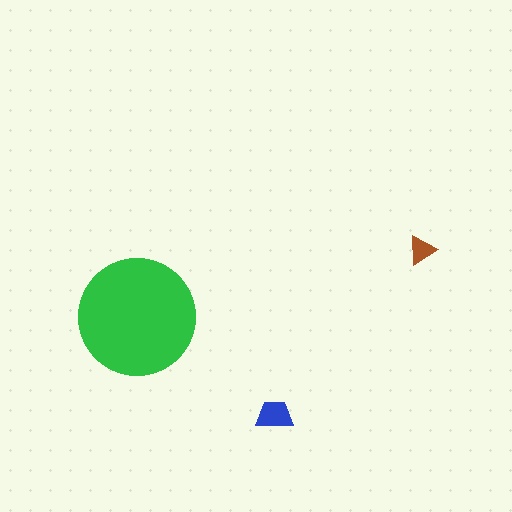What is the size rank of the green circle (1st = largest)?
1st.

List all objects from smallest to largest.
The brown triangle, the blue trapezoid, the green circle.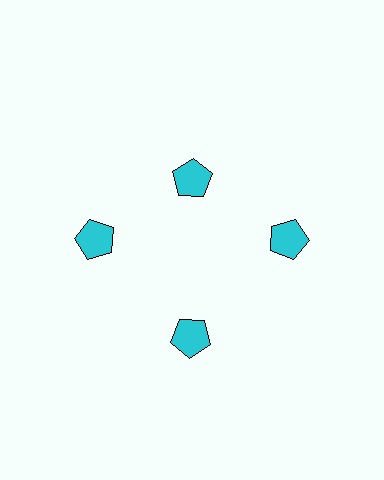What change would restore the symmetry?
The symmetry would be restored by moving it outward, back onto the ring so that all 4 pentagons sit at equal angles and equal distance from the center.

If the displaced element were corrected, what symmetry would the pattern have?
It would have 4-fold rotational symmetry — the pattern would map onto itself every 90 degrees.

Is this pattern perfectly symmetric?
No. The 4 cyan pentagons are arranged in a ring, but one element near the 12 o'clock position is pulled inward toward the center, breaking the 4-fold rotational symmetry.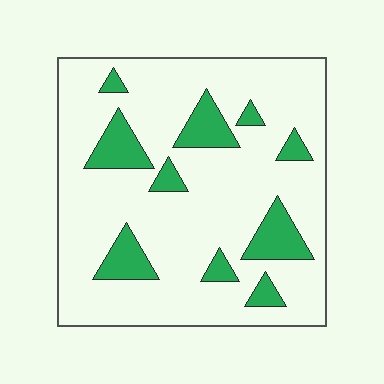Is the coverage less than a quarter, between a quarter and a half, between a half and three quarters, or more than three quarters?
Less than a quarter.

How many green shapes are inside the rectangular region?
10.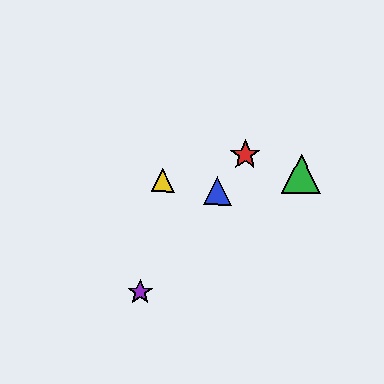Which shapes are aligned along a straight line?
The red star, the blue triangle, the purple star are aligned along a straight line.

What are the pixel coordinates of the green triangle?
The green triangle is at (301, 174).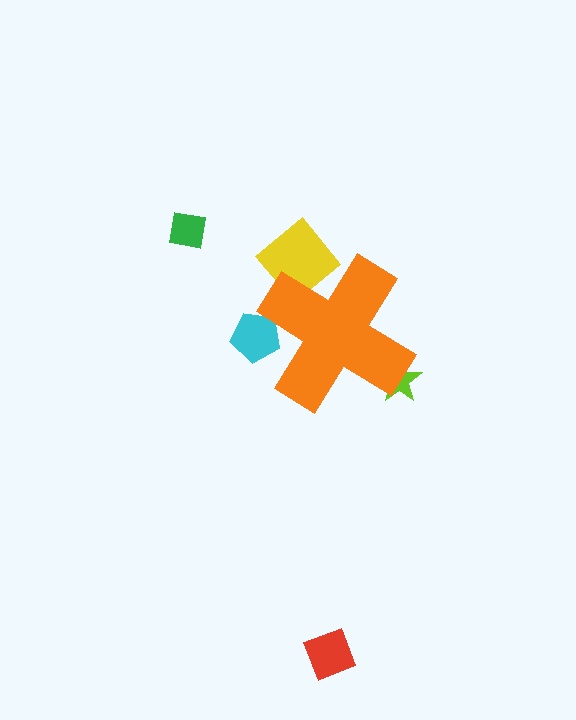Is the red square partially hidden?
No, the red square is fully visible.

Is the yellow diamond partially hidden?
Yes, the yellow diamond is partially hidden behind the orange cross.